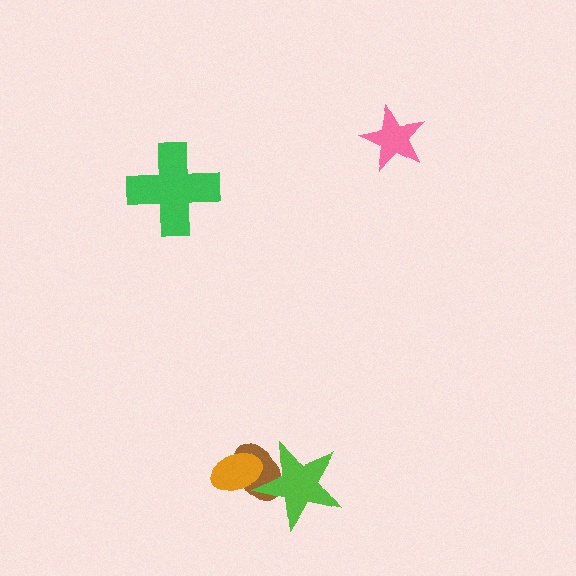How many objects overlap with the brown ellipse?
2 objects overlap with the brown ellipse.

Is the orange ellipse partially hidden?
Yes, it is partially covered by another shape.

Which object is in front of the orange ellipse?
The lime star is in front of the orange ellipse.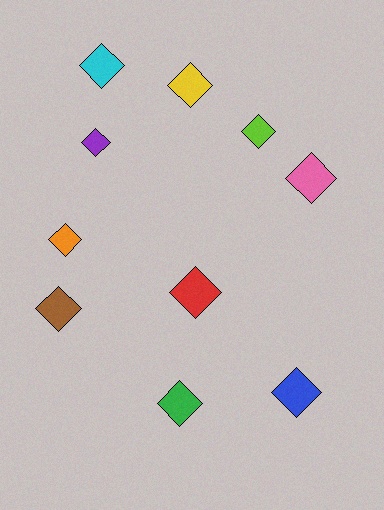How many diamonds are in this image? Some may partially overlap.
There are 10 diamonds.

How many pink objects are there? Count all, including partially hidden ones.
There is 1 pink object.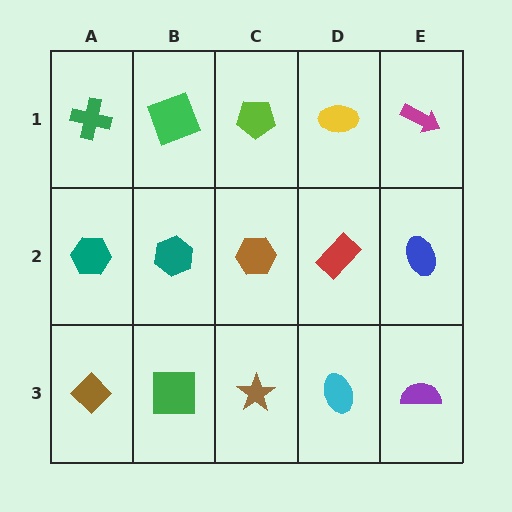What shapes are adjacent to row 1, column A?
A teal hexagon (row 2, column A), a green square (row 1, column B).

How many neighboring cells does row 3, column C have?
3.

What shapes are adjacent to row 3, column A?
A teal hexagon (row 2, column A), a green square (row 3, column B).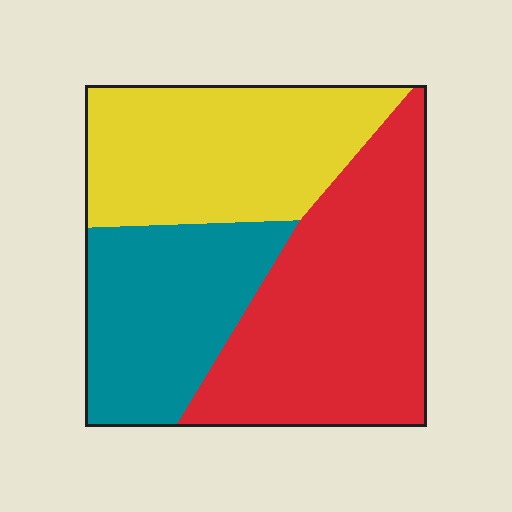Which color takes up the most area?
Red, at roughly 40%.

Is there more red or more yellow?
Red.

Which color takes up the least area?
Teal, at roughly 25%.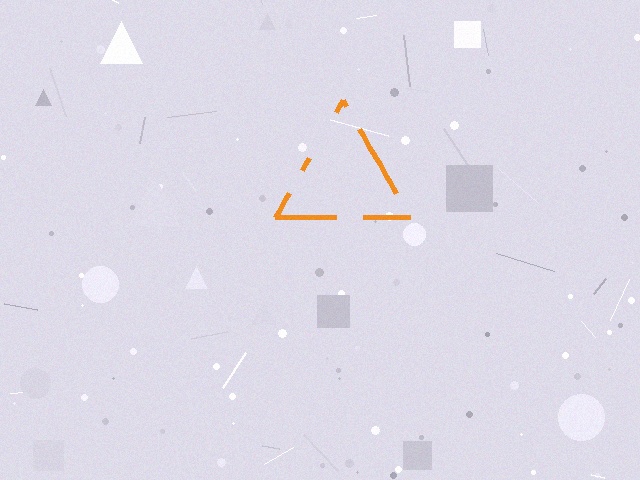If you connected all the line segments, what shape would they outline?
They would outline a triangle.